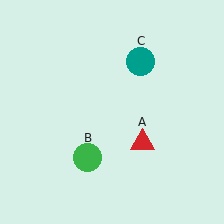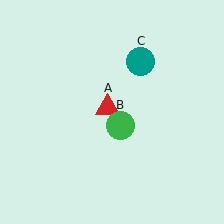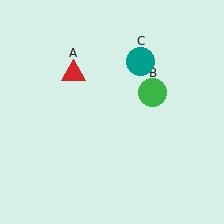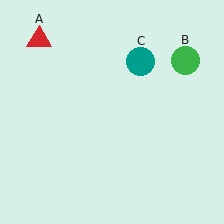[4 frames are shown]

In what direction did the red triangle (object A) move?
The red triangle (object A) moved up and to the left.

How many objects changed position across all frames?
2 objects changed position: red triangle (object A), green circle (object B).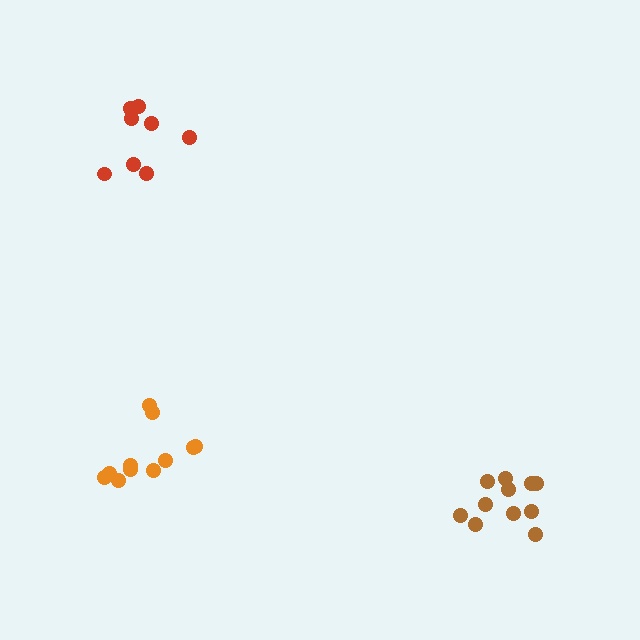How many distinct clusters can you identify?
There are 3 distinct clusters.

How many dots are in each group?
Group 1: 11 dots, Group 2: 11 dots, Group 3: 8 dots (30 total).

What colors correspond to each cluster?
The clusters are colored: orange, brown, red.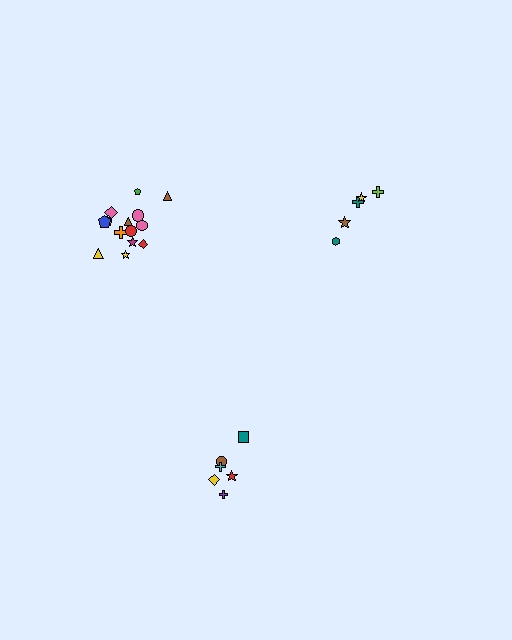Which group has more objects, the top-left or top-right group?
The top-left group.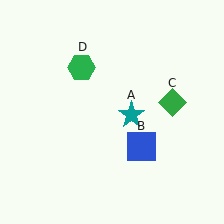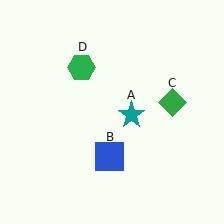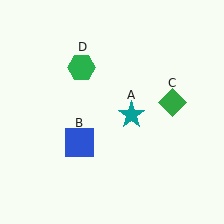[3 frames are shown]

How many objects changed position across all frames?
1 object changed position: blue square (object B).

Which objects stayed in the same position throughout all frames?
Teal star (object A) and green diamond (object C) and green hexagon (object D) remained stationary.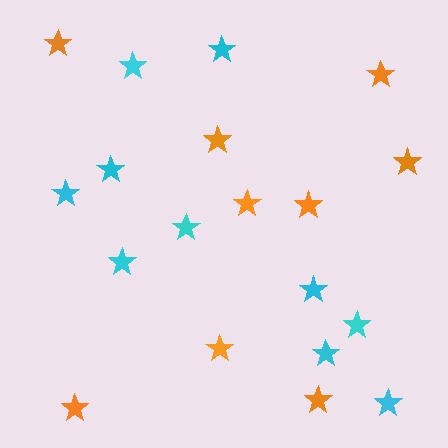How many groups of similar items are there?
There are 2 groups: one group of cyan stars (10) and one group of orange stars (9).